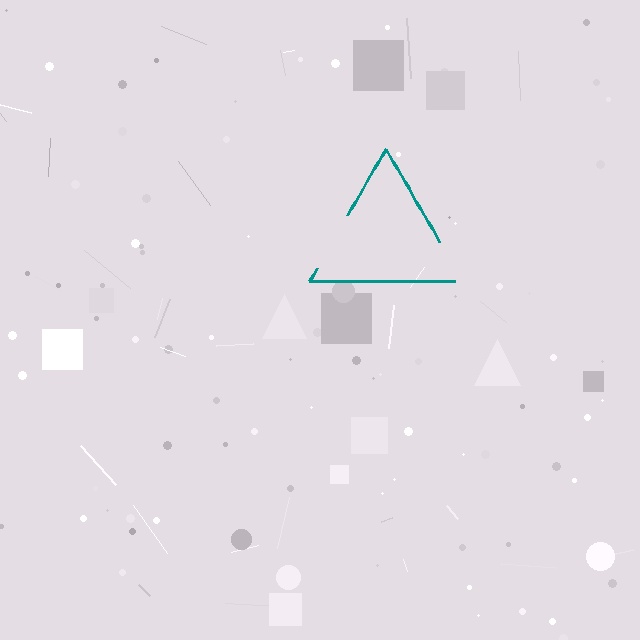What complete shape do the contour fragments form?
The contour fragments form a triangle.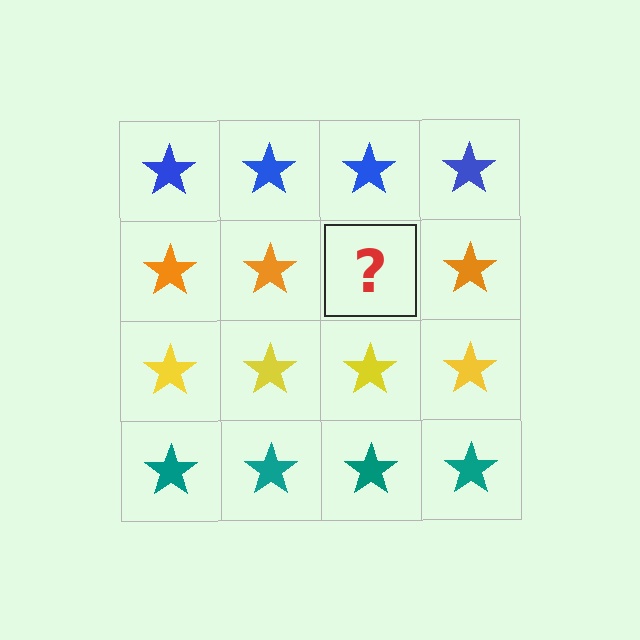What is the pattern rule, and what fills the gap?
The rule is that each row has a consistent color. The gap should be filled with an orange star.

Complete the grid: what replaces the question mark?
The question mark should be replaced with an orange star.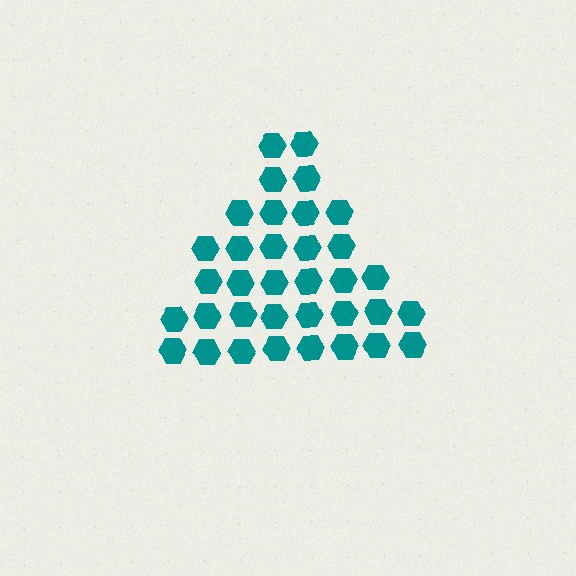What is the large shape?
The large shape is a triangle.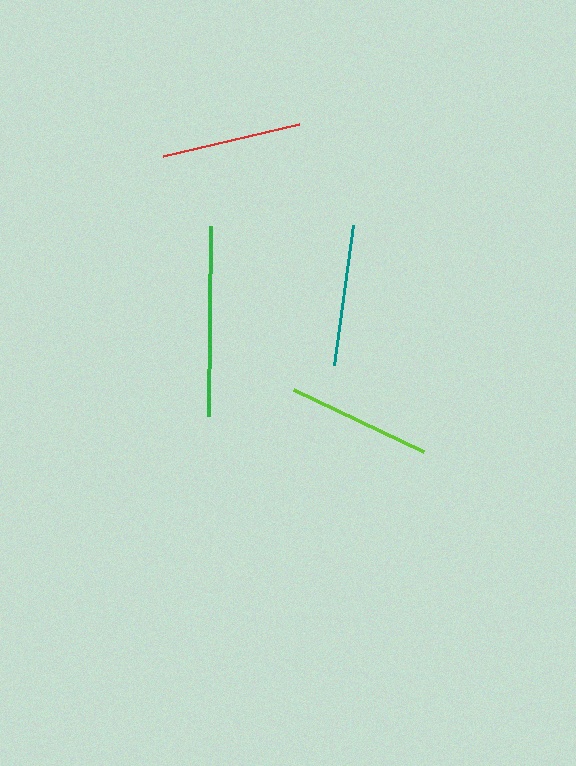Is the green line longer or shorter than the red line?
The green line is longer than the red line.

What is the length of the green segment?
The green segment is approximately 190 pixels long.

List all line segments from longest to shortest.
From longest to shortest: green, lime, teal, red.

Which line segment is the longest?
The green line is the longest at approximately 190 pixels.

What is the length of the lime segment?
The lime segment is approximately 144 pixels long.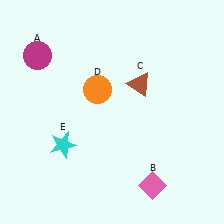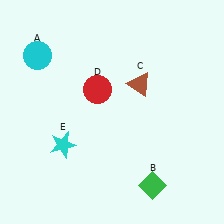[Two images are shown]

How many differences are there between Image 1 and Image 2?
There are 3 differences between the two images.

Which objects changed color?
A changed from magenta to cyan. B changed from pink to green. D changed from orange to red.